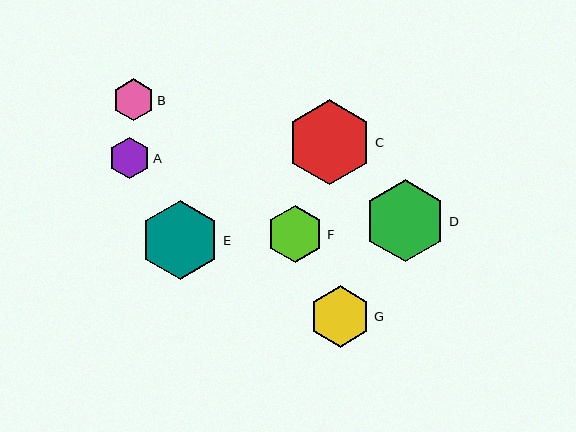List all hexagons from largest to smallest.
From largest to smallest: C, D, E, G, F, B, A.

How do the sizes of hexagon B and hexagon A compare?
Hexagon B and hexagon A are approximately the same size.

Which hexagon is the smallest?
Hexagon A is the smallest with a size of approximately 41 pixels.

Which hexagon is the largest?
Hexagon C is the largest with a size of approximately 85 pixels.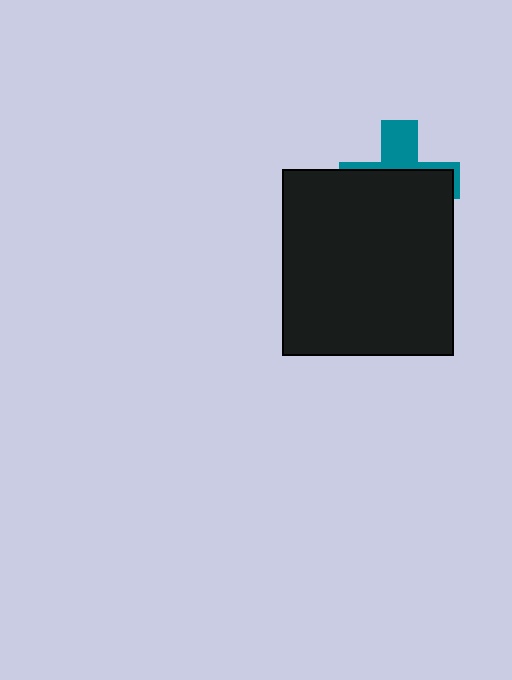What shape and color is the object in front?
The object in front is a black rectangle.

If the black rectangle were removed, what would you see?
You would see the complete teal cross.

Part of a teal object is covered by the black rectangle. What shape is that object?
It is a cross.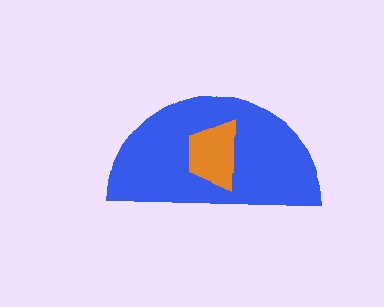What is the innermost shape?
The orange trapezoid.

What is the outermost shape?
The blue semicircle.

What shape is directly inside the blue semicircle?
The orange trapezoid.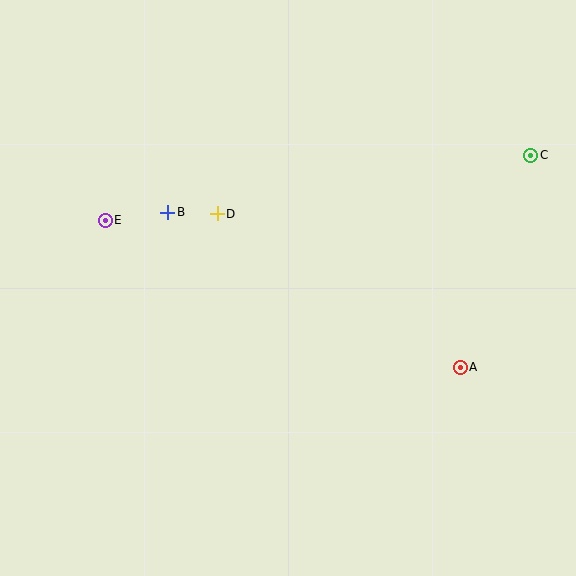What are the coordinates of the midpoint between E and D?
The midpoint between E and D is at (161, 217).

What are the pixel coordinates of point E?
Point E is at (105, 220).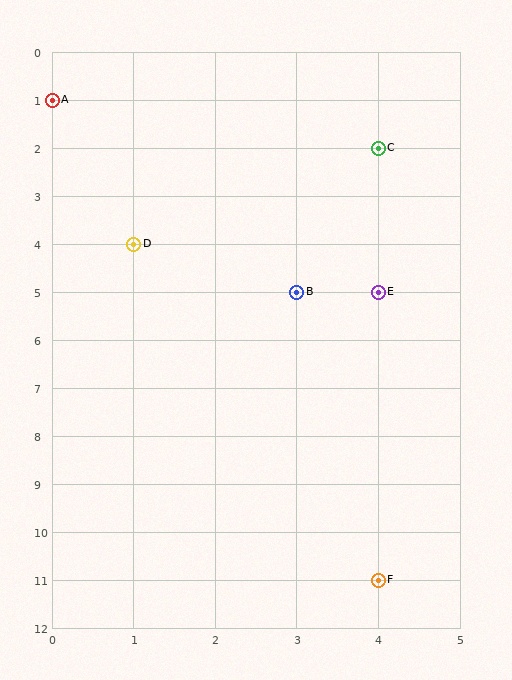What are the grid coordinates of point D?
Point D is at grid coordinates (1, 4).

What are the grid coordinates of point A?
Point A is at grid coordinates (0, 1).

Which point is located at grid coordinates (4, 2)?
Point C is at (4, 2).